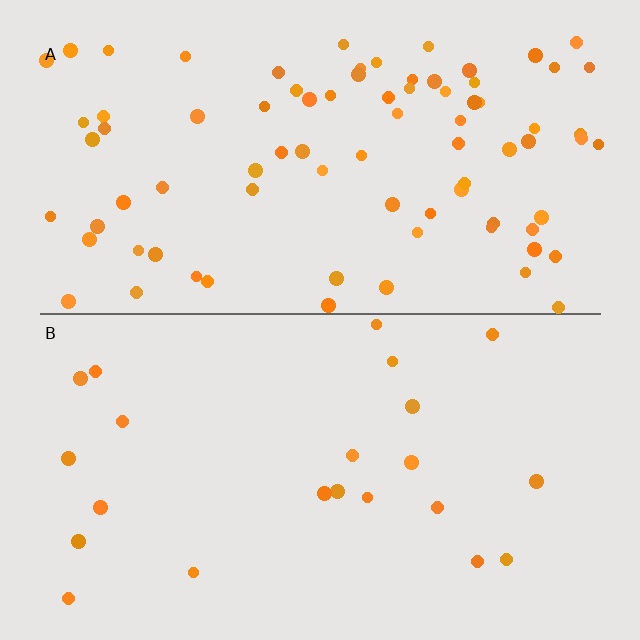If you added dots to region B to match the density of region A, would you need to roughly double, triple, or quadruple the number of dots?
Approximately quadruple.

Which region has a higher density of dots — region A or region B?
A (the top).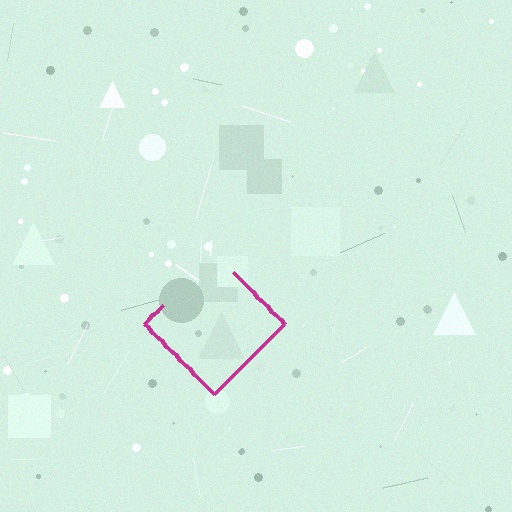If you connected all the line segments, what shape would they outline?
They would outline a diamond.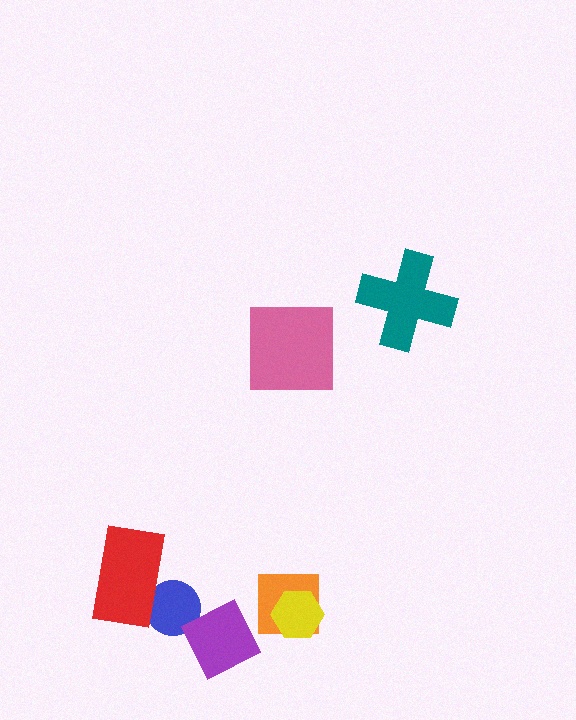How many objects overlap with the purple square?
0 objects overlap with the purple square.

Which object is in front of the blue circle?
The red rectangle is in front of the blue circle.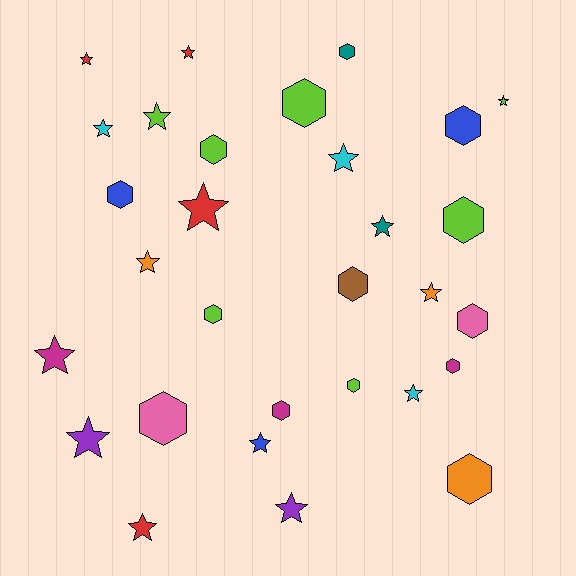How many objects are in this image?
There are 30 objects.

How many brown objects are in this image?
There is 1 brown object.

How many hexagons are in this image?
There are 14 hexagons.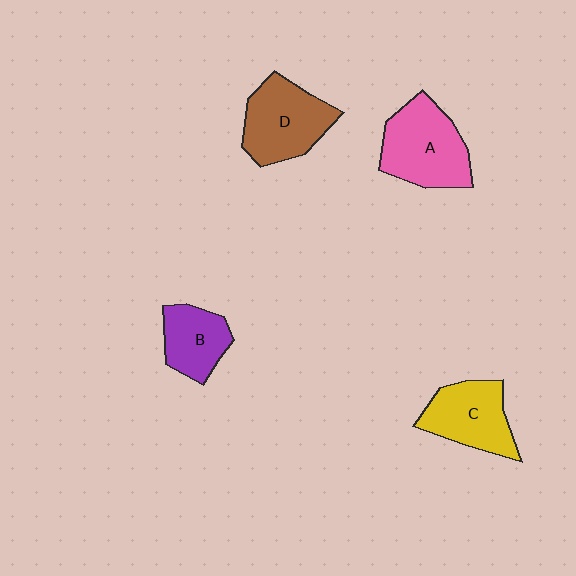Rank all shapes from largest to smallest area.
From largest to smallest: A (pink), D (brown), C (yellow), B (purple).